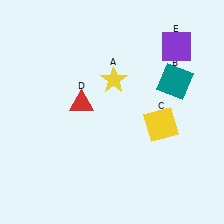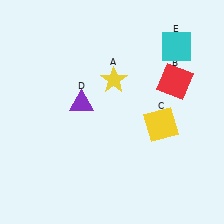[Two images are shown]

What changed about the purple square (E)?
In Image 1, E is purple. In Image 2, it changed to cyan.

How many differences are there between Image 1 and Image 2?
There are 3 differences between the two images.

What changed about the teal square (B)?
In Image 1, B is teal. In Image 2, it changed to red.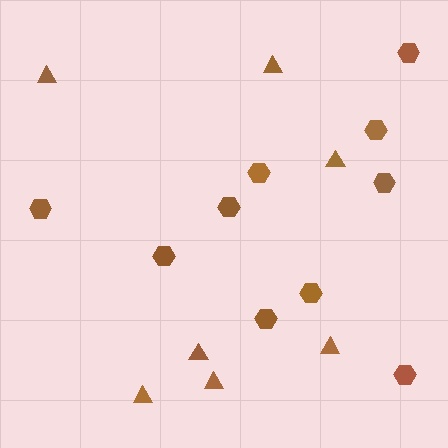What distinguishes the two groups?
There are 2 groups: one group of triangles (7) and one group of hexagons (10).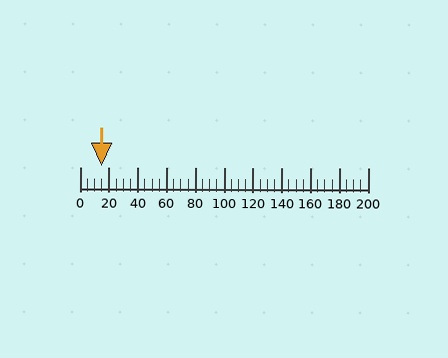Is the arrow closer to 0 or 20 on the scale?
The arrow is closer to 20.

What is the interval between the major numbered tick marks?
The major tick marks are spaced 20 units apart.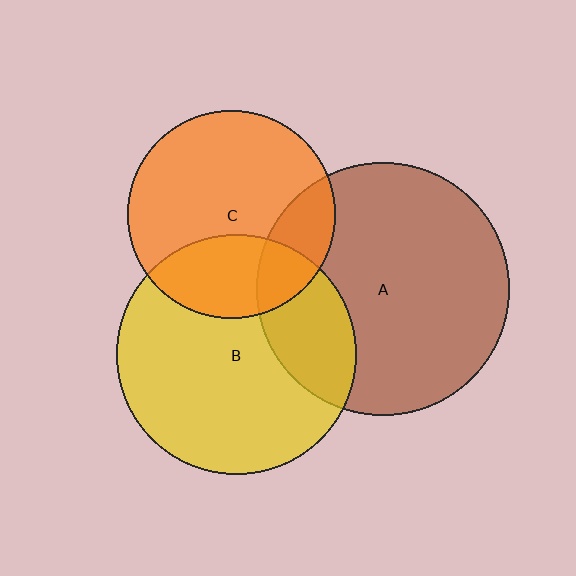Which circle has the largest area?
Circle A (brown).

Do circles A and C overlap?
Yes.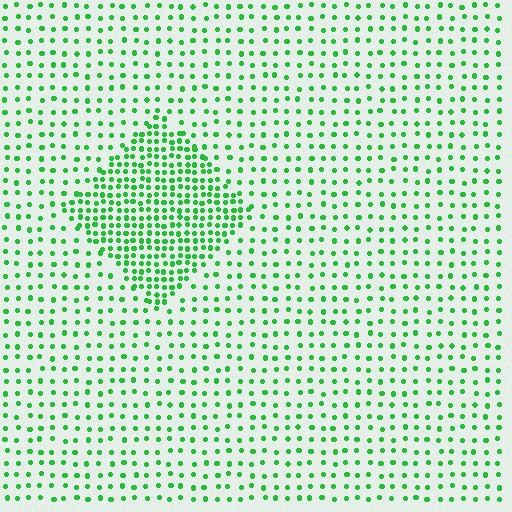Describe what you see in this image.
The image contains small green elements arranged at two different densities. A diamond-shaped region is visible where the elements are more densely packed than the surrounding area.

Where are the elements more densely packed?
The elements are more densely packed inside the diamond boundary.